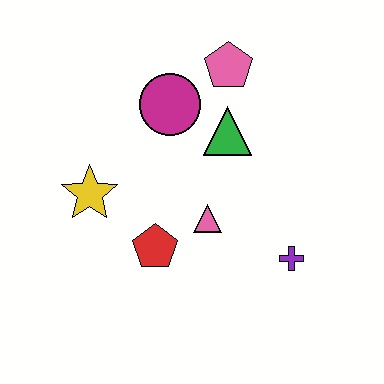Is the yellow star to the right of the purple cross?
No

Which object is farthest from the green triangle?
The yellow star is farthest from the green triangle.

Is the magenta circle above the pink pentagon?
No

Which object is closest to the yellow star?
The red pentagon is closest to the yellow star.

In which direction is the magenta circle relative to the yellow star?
The magenta circle is above the yellow star.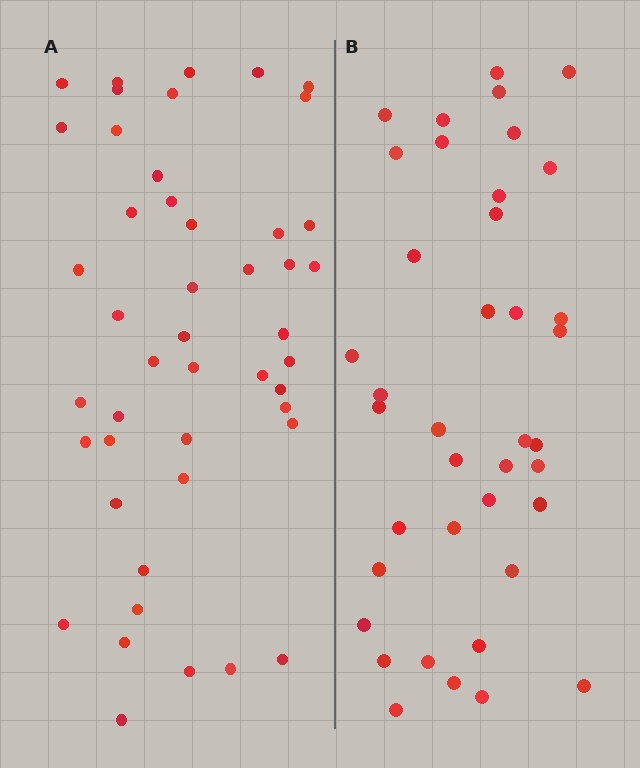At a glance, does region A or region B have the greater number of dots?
Region A (the left region) has more dots.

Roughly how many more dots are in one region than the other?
Region A has roughly 8 or so more dots than region B.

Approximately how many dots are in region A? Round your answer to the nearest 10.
About 50 dots. (The exact count is 46, which rounds to 50.)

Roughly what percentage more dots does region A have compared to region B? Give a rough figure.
About 20% more.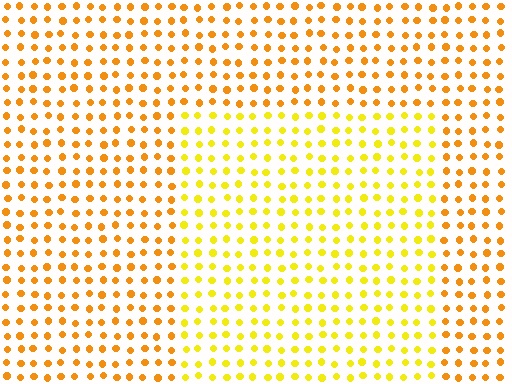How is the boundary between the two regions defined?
The boundary is defined purely by a slight shift in hue (about 25 degrees). Spacing, size, and orientation are identical on both sides.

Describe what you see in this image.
The image is filled with small orange elements in a uniform arrangement. A rectangle-shaped region is visible where the elements are tinted to a slightly different hue, forming a subtle color boundary.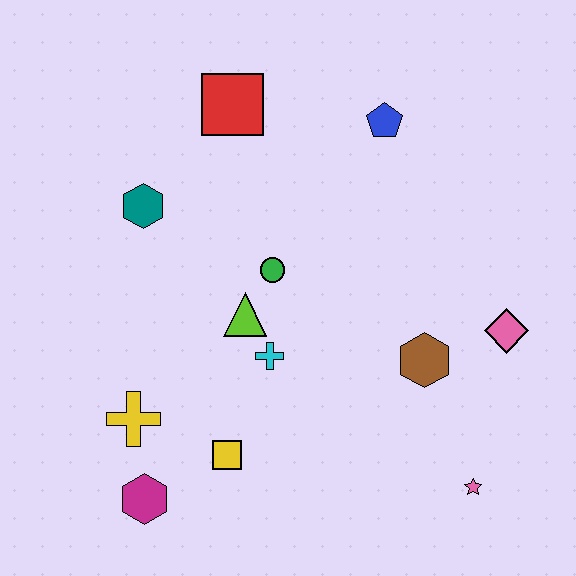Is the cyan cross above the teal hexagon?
No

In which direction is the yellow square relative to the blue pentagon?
The yellow square is below the blue pentagon.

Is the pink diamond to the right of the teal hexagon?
Yes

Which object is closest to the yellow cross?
The magenta hexagon is closest to the yellow cross.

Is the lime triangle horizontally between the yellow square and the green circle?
Yes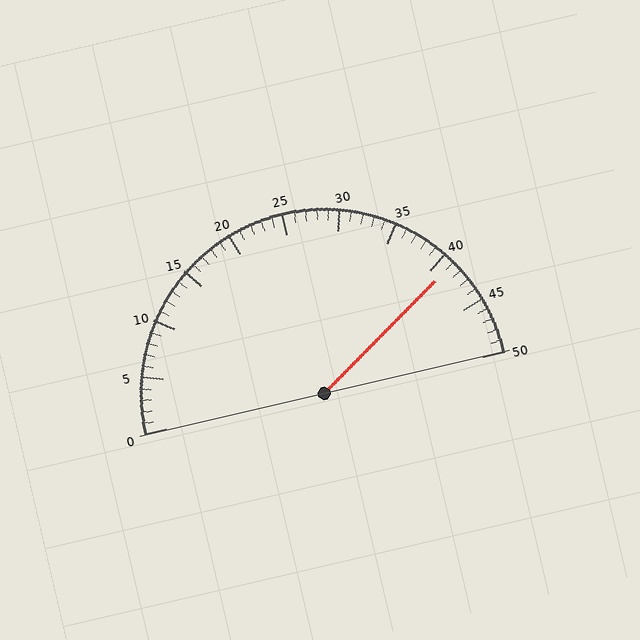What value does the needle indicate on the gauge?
The needle indicates approximately 41.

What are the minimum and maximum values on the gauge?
The gauge ranges from 0 to 50.